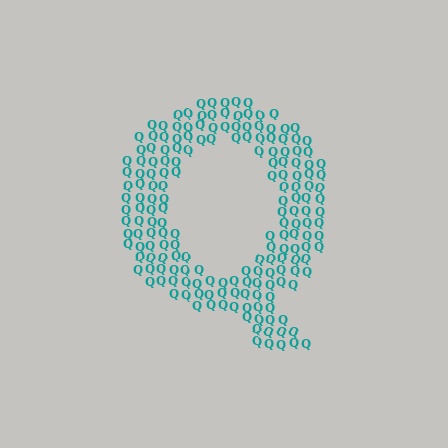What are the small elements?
The small elements are letter Q's.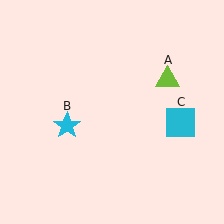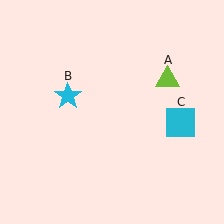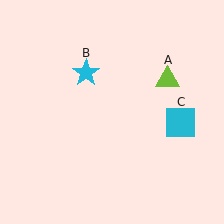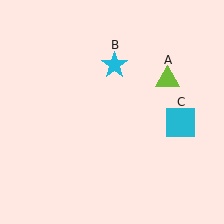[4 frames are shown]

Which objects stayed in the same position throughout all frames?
Lime triangle (object A) and cyan square (object C) remained stationary.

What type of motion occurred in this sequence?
The cyan star (object B) rotated clockwise around the center of the scene.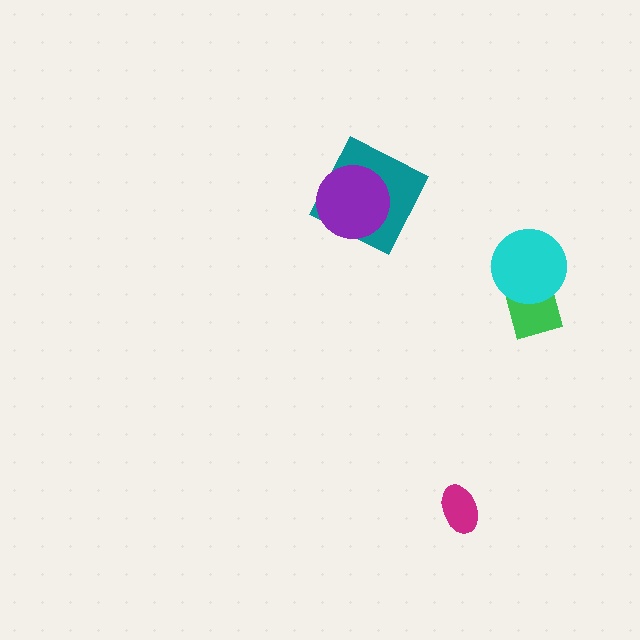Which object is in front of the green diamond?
The cyan circle is in front of the green diamond.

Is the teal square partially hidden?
Yes, it is partially covered by another shape.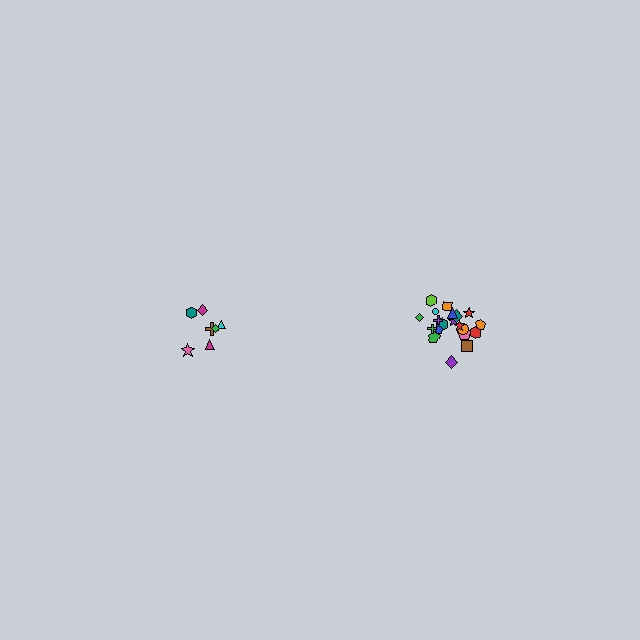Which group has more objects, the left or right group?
The right group.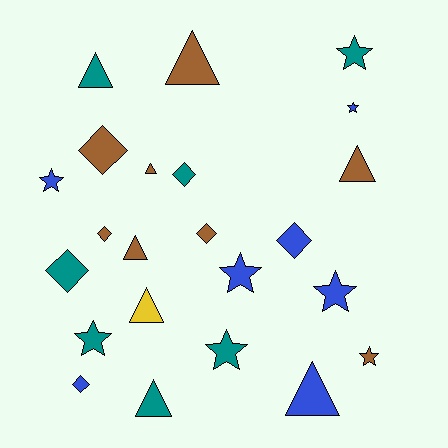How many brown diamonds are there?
There are 3 brown diamonds.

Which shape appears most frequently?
Triangle, with 8 objects.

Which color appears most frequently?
Brown, with 8 objects.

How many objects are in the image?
There are 23 objects.